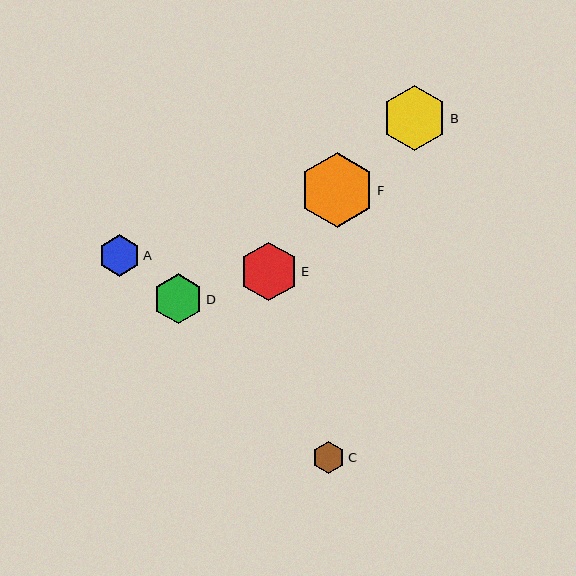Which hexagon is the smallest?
Hexagon C is the smallest with a size of approximately 32 pixels.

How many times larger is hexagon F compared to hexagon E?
Hexagon F is approximately 1.3 times the size of hexagon E.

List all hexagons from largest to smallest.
From largest to smallest: F, B, E, D, A, C.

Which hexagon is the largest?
Hexagon F is the largest with a size of approximately 75 pixels.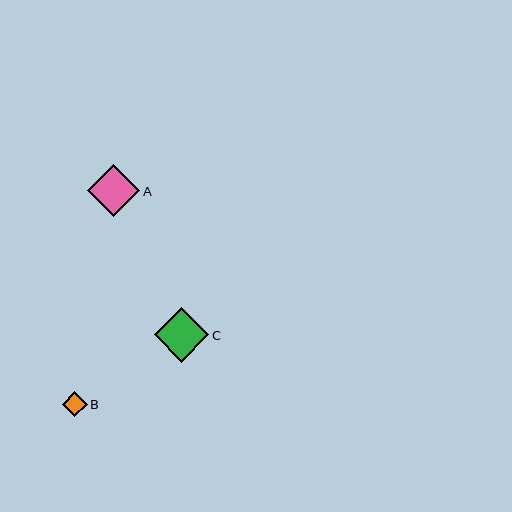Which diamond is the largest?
Diamond C is the largest with a size of approximately 55 pixels.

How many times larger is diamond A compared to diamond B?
Diamond A is approximately 2.1 times the size of diamond B.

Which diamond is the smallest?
Diamond B is the smallest with a size of approximately 24 pixels.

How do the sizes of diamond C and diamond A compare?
Diamond C and diamond A are approximately the same size.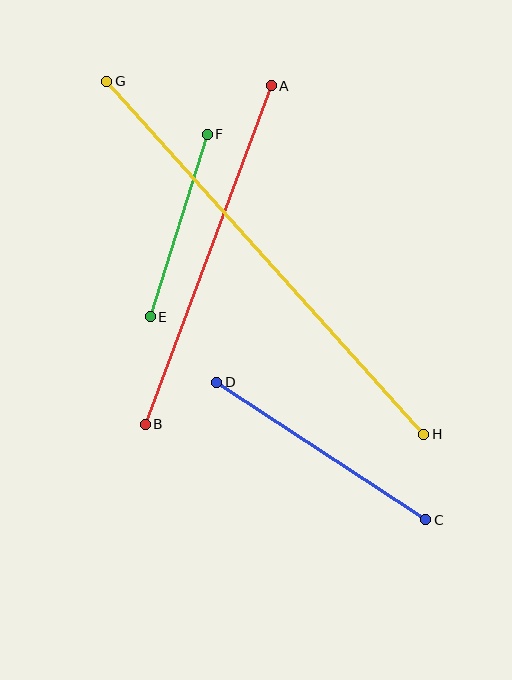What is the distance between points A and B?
The distance is approximately 361 pixels.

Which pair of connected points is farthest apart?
Points G and H are farthest apart.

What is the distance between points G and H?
The distance is approximately 474 pixels.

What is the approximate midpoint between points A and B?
The midpoint is at approximately (208, 255) pixels.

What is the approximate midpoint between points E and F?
The midpoint is at approximately (179, 226) pixels.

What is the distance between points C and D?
The distance is approximately 250 pixels.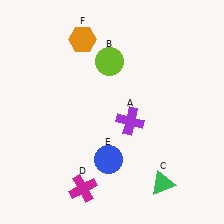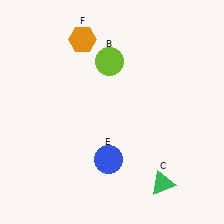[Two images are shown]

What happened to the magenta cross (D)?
The magenta cross (D) was removed in Image 2. It was in the bottom-left area of Image 1.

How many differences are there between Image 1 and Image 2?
There are 2 differences between the two images.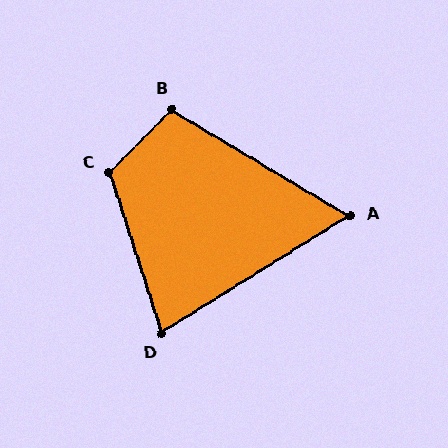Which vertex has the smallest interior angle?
A, at approximately 63 degrees.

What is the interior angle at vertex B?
Approximately 104 degrees (obtuse).